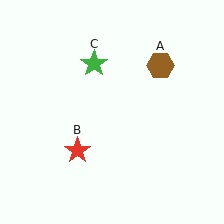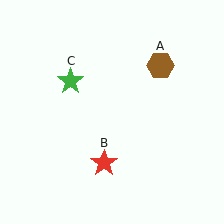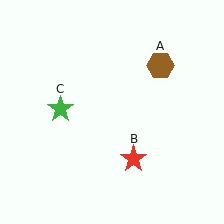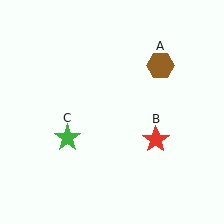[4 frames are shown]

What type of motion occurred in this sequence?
The red star (object B), green star (object C) rotated counterclockwise around the center of the scene.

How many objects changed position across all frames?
2 objects changed position: red star (object B), green star (object C).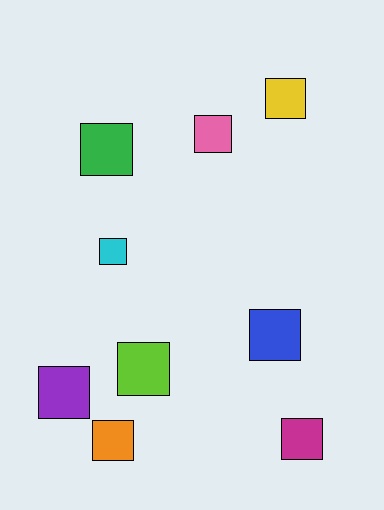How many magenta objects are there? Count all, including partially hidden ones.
There is 1 magenta object.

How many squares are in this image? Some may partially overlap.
There are 9 squares.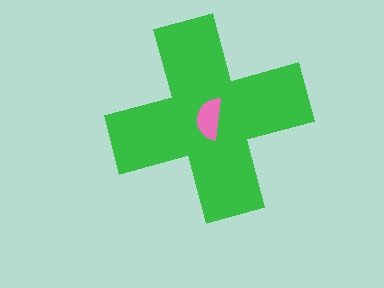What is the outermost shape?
The green cross.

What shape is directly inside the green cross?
The pink semicircle.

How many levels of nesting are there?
2.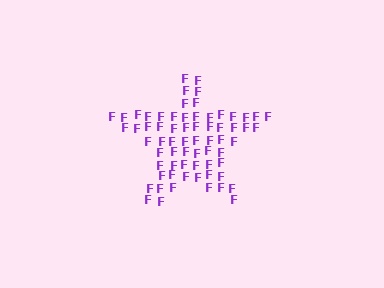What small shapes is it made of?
It is made of small letter F's.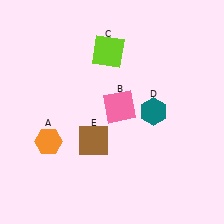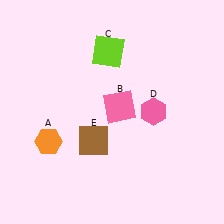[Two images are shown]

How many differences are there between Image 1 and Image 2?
There is 1 difference between the two images.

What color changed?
The hexagon (D) changed from teal in Image 1 to pink in Image 2.